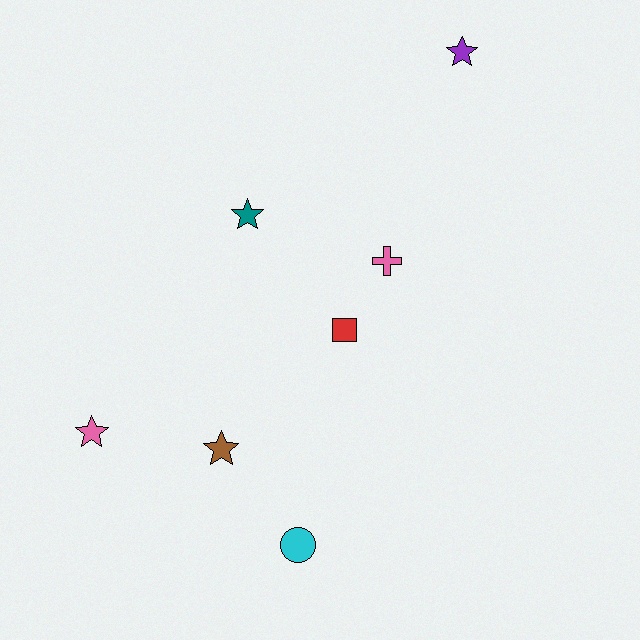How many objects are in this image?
There are 7 objects.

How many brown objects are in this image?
There is 1 brown object.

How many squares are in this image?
There is 1 square.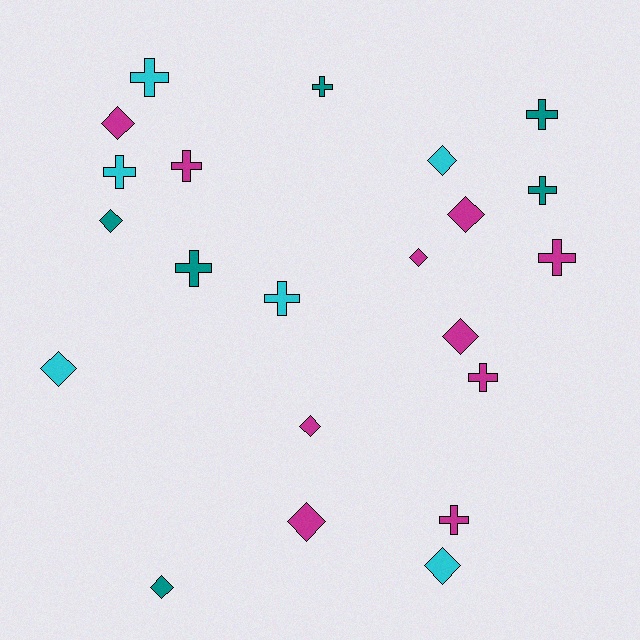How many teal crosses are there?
There are 4 teal crosses.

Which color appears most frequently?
Magenta, with 10 objects.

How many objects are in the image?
There are 22 objects.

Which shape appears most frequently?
Diamond, with 11 objects.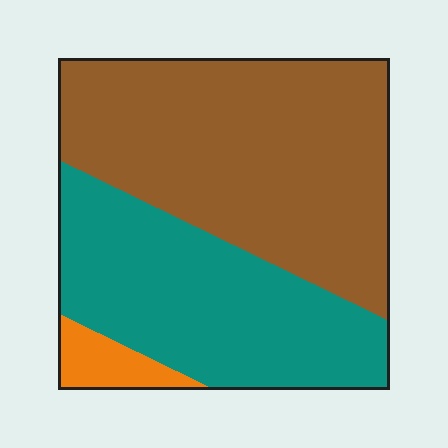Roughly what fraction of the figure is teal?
Teal covers about 40% of the figure.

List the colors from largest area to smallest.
From largest to smallest: brown, teal, orange.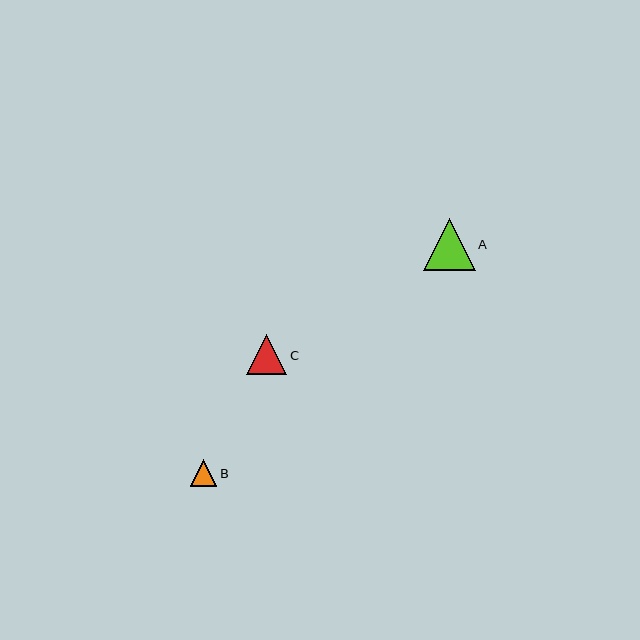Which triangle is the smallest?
Triangle B is the smallest with a size of approximately 26 pixels.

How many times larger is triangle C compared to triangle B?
Triangle C is approximately 1.5 times the size of triangle B.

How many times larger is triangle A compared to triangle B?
Triangle A is approximately 2.0 times the size of triangle B.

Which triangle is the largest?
Triangle A is the largest with a size of approximately 52 pixels.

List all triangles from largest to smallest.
From largest to smallest: A, C, B.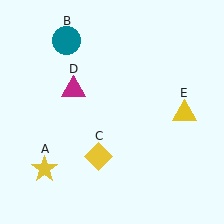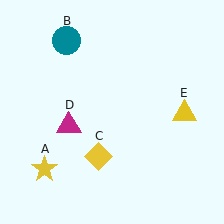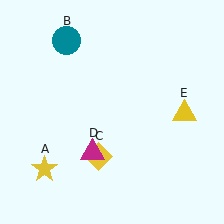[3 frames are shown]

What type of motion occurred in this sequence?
The magenta triangle (object D) rotated counterclockwise around the center of the scene.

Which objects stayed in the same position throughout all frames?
Yellow star (object A) and teal circle (object B) and yellow diamond (object C) and yellow triangle (object E) remained stationary.